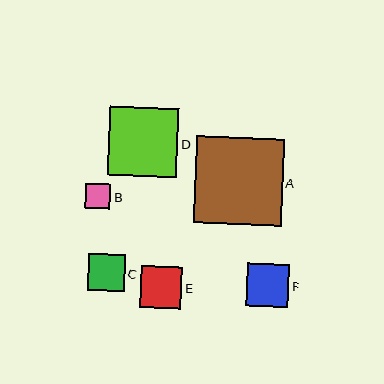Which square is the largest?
Square A is the largest with a size of approximately 87 pixels.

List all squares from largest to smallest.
From largest to smallest: A, D, F, E, C, B.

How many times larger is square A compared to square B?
Square A is approximately 3.5 times the size of square B.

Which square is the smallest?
Square B is the smallest with a size of approximately 25 pixels.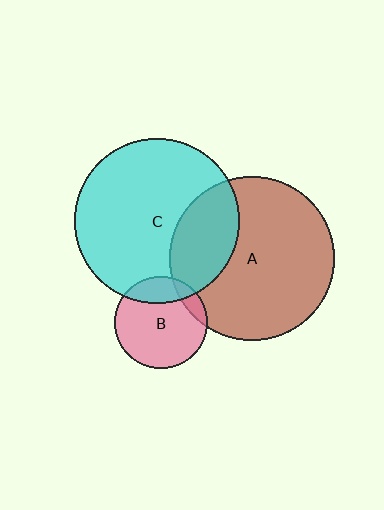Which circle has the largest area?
Circle C (cyan).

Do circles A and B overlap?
Yes.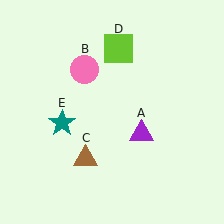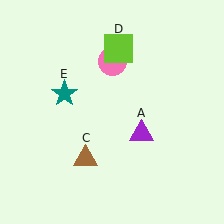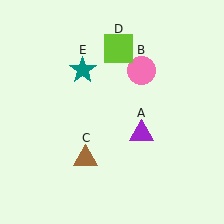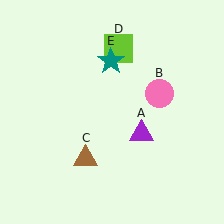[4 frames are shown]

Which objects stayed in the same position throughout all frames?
Purple triangle (object A) and brown triangle (object C) and lime square (object D) remained stationary.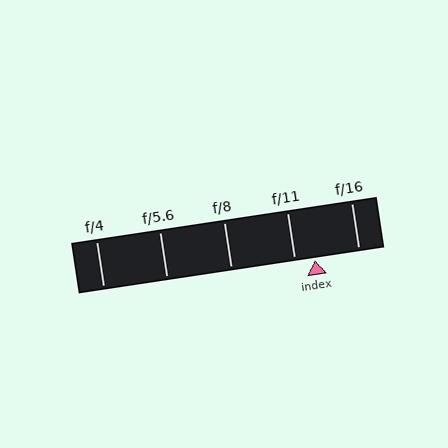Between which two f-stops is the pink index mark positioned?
The index mark is between f/11 and f/16.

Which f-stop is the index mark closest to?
The index mark is closest to f/11.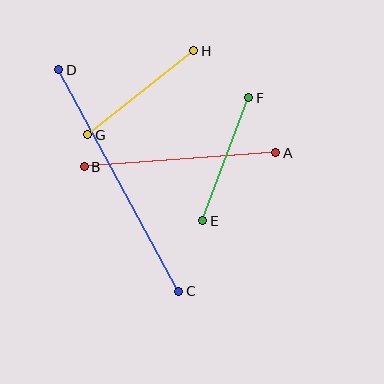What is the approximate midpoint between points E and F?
The midpoint is at approximately (226, 159) pixels.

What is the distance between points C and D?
The distance is approximately 252 pixels.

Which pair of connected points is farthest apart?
Points C and D are farthest apart.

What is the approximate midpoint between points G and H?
The midpoint is at approximately (141, 93) pixels.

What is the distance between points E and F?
The distance is approximately 131 pixels.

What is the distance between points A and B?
The distance is approximately 192 pixels.